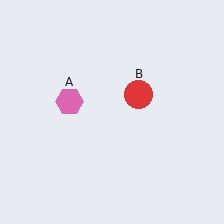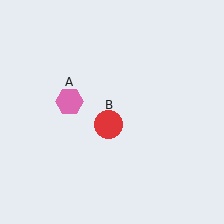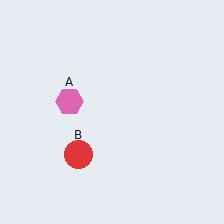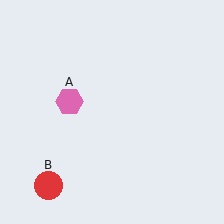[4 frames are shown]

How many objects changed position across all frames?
1 object changed position: red circle (object B).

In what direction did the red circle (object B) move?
The red circle (object B) moved down and to the left.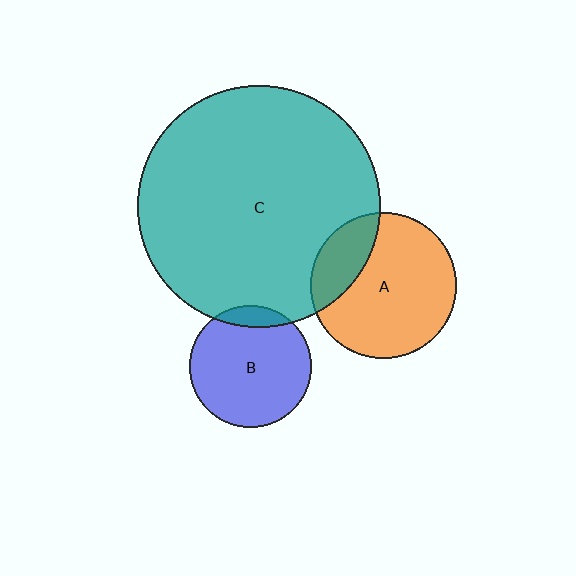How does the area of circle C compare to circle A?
Approximately 2.8 times.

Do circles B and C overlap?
Yes.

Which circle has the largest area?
Circle C (teal).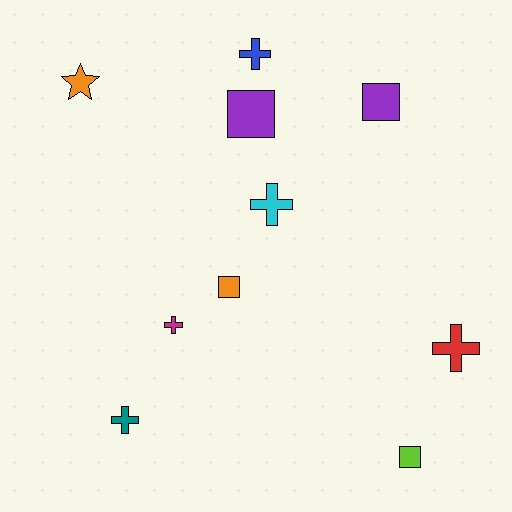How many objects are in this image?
There are 10 objects.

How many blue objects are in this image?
There is 1 blue object.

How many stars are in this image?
There is 1 star.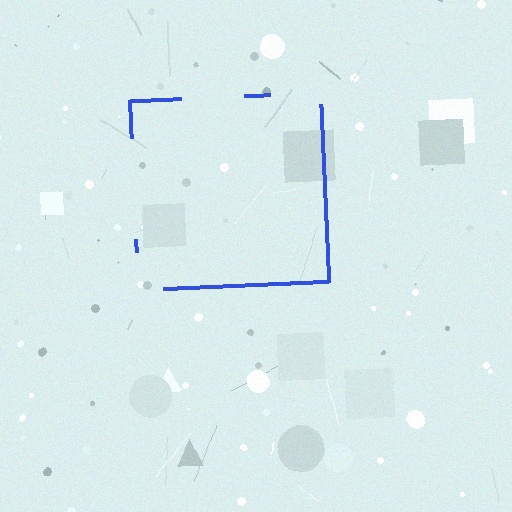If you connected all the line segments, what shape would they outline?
They would outline a square.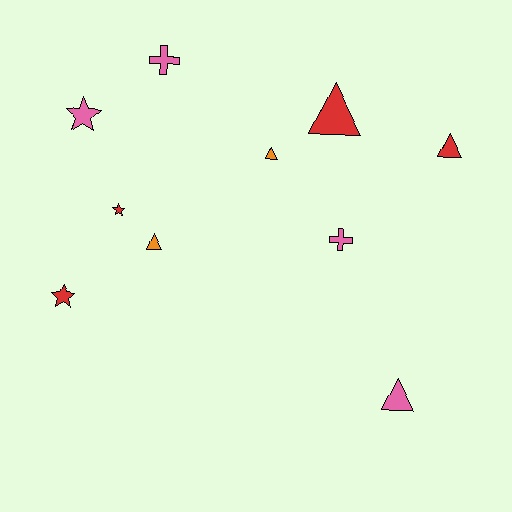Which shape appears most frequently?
Triangle, with 5 objects.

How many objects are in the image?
There are 10 objects.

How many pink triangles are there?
There is 1 pink triangle.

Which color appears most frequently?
Pink, with 4 objects.